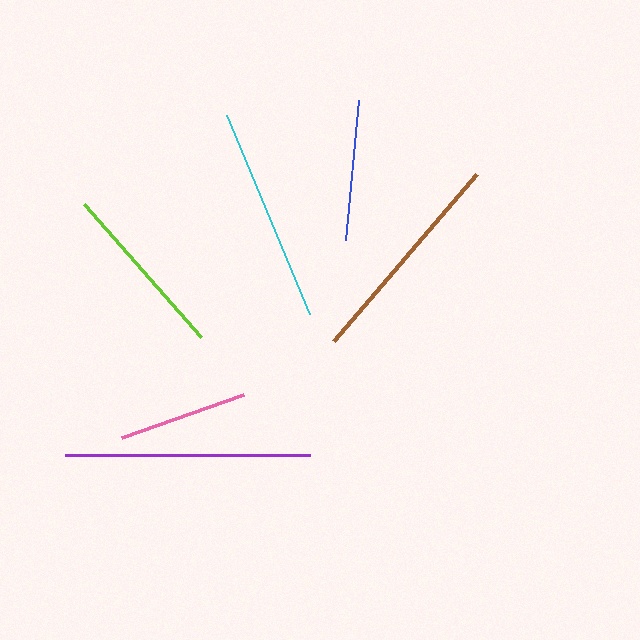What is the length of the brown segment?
The brown segment is approximately 220 pixels long.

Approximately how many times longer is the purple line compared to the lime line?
The purple line is approximately 1.4 times the length of the lime line.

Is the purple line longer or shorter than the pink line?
The purple line is longer than the pink line.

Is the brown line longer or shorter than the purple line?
The purple line is longer than the brown line.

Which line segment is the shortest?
The pink line is the shortest at approximately 130 pixels.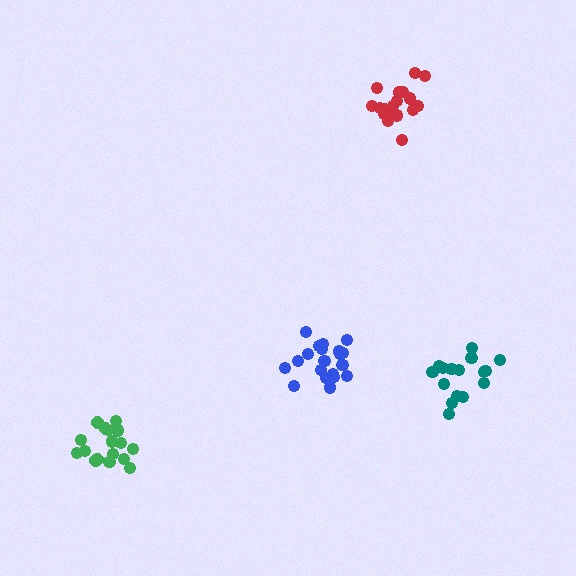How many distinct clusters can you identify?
There are 4 distinct clusters.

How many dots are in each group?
Group 1: 18 dots, Group 2: 20 dots, Group 3: 17 dots, Group 4: 16 dots (71 total).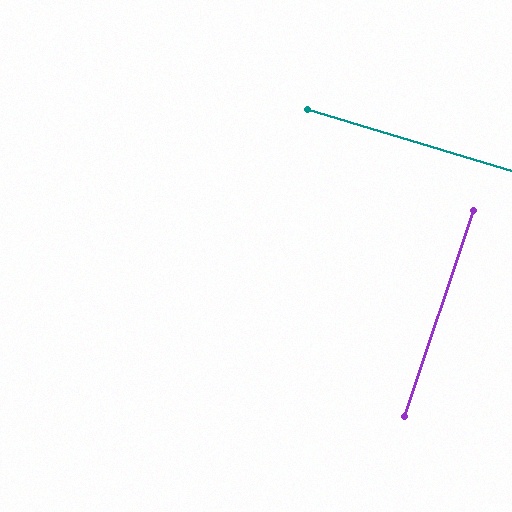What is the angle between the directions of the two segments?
Approximately 88 degrees.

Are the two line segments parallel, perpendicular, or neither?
Perpendicular — they meet at approximately 88°.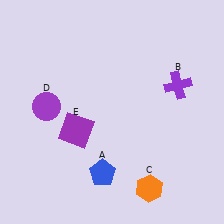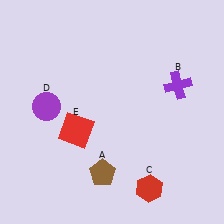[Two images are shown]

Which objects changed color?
A changed from blue to brown. C changed from orange to red. E changed from purple to red.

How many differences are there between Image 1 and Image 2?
There are 3 differences between the two images.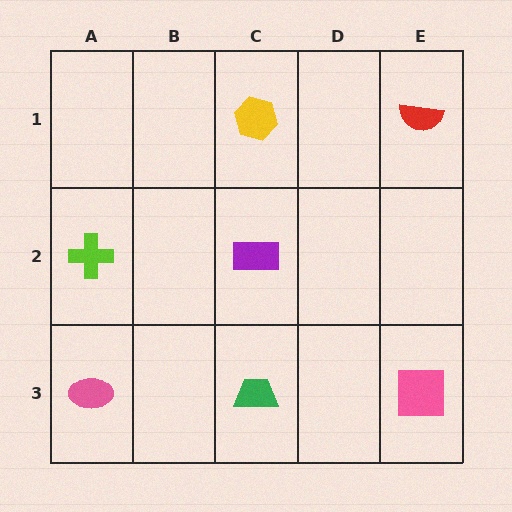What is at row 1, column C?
A yellow hexagon.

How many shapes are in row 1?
2 shapes.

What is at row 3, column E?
A pink square.